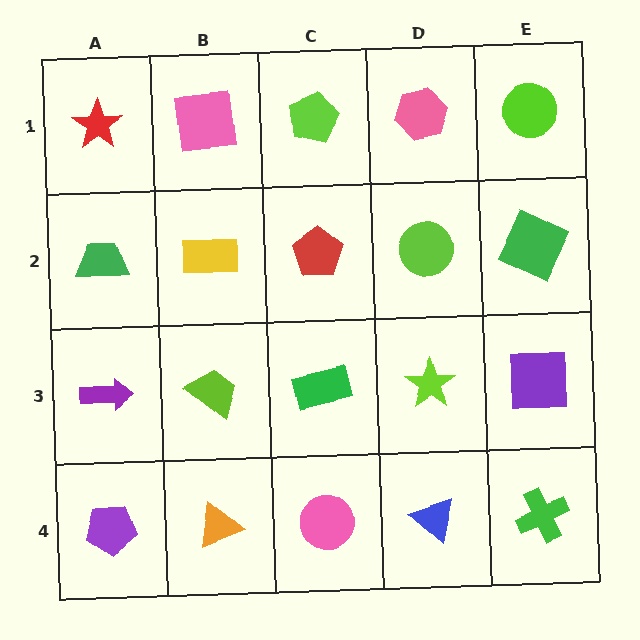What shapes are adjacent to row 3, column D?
A lime circle (row 2, column D), a blue triangle (row 4, column D), a green rectangle (row 3, column C), a purple square (row 3, column E).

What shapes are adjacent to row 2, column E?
A lime circle (row 1, column E), a purple square (row 3, column E), a lime circle (row 2, column D).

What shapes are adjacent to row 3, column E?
A green square (row 2, column E), a green cross (row 4, column E), a lime star (row 3, column D).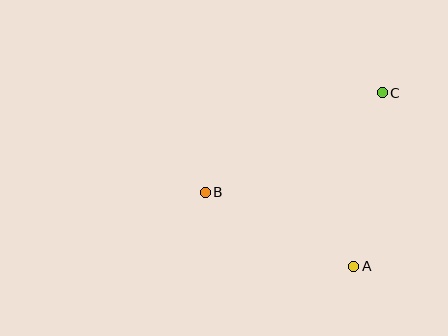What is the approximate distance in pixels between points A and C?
The distance between A and C is approximately 176 pixels.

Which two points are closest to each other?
Points A and B are closest to each other.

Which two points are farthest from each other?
Points B and C are farthest from each other.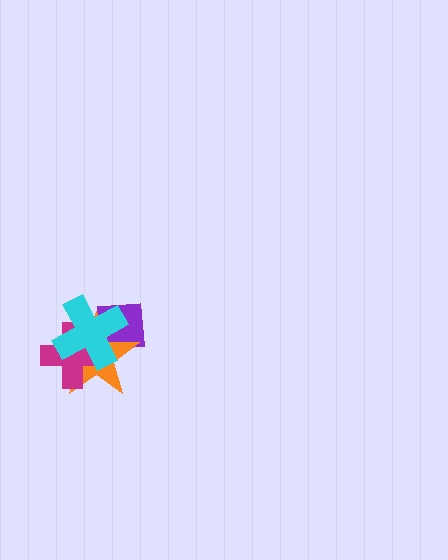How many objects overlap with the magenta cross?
3 objects overlap with the magenta cross.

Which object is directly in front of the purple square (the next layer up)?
The orange star is directly in front of the purple square.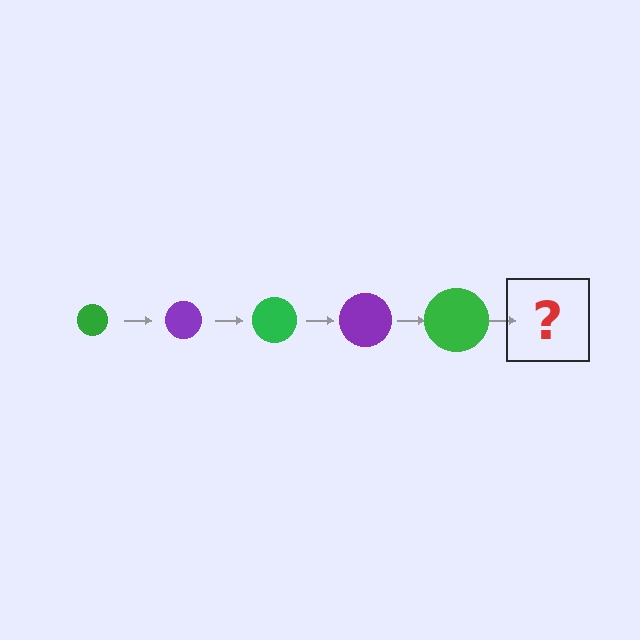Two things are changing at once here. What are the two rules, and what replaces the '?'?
The two rules are that the circle grows larger each step and the color cycles through green and purple. The '?' should be a purple circle, larger than the previous one.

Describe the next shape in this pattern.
It should be a purple circle, larger than the previous one.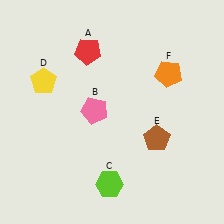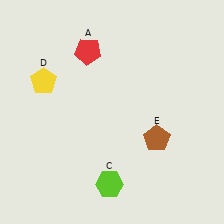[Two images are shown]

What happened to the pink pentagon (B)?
The pink pentagon (B) was removed in Image 2. It was in the top-left area of Image 1.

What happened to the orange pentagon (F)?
The orange pentagon (F) was removed in Image 2. It was in the top-right area of Image 1.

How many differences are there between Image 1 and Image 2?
There are 2 differences between the two images.